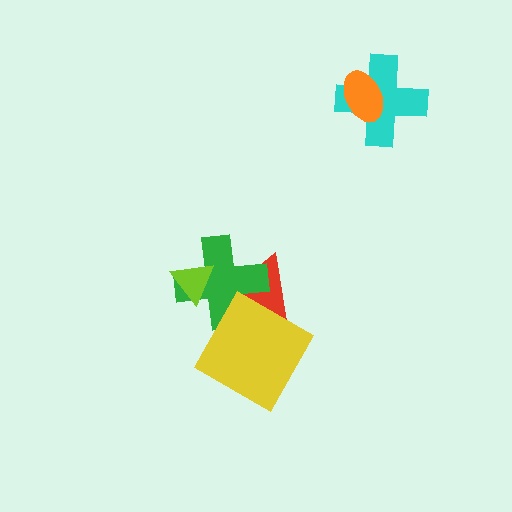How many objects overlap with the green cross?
3 objects overlap with the green cross.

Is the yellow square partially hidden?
No, no other shape covers it.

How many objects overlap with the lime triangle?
1 object overlaps with the lime triangle.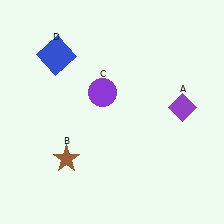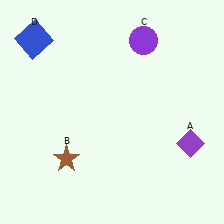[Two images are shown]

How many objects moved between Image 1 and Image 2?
3 objects moved between the two images.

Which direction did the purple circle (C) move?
The purple circle (C) moved up.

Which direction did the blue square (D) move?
The blue square (D) moved left.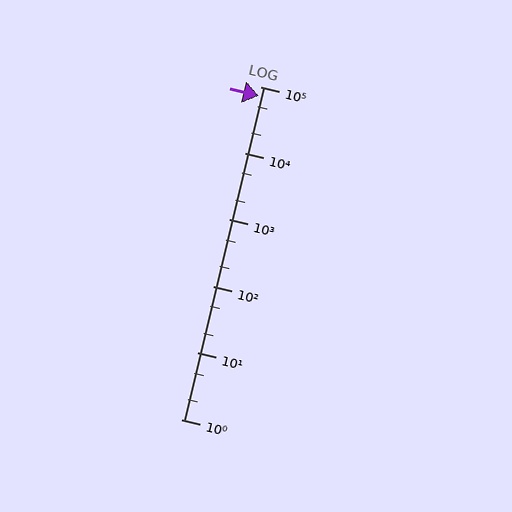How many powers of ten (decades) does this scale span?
The scale spans 5 decades, from 1 to 100000.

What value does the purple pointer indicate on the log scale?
The pointer indicates approximately 72000.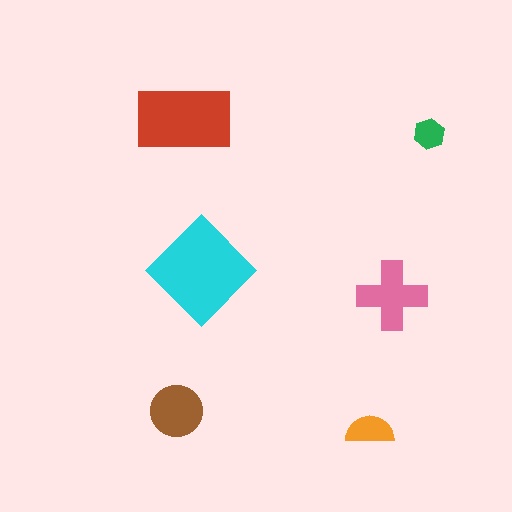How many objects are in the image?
There are 6 objects in the image.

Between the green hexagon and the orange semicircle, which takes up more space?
The orange semicircle.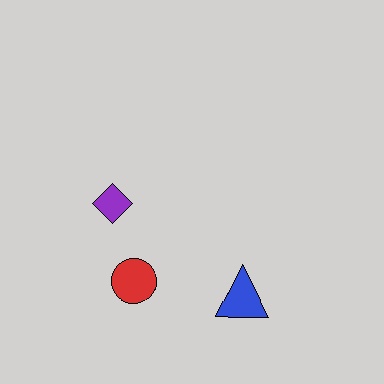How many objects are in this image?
There are 3 objects.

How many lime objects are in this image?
There are no lime objects.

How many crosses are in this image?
There are no crosses.